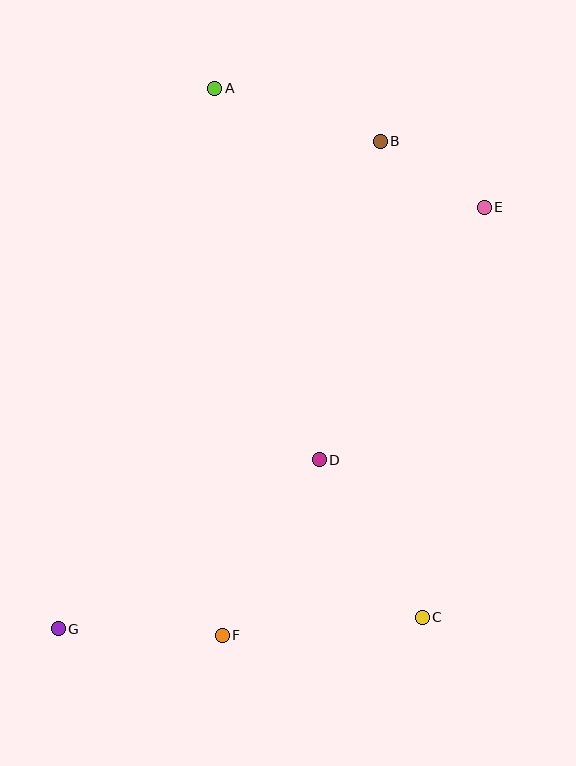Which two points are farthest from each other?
Points E and G are farthest from each other.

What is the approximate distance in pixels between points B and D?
The distance between B and D is approximately 324 pixels.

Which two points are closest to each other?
Points B and E are closest to each other.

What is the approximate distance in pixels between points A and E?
The distance between A and E is approximately 295 pixels.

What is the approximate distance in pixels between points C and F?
The distance between C and F is approximately 201 pixels.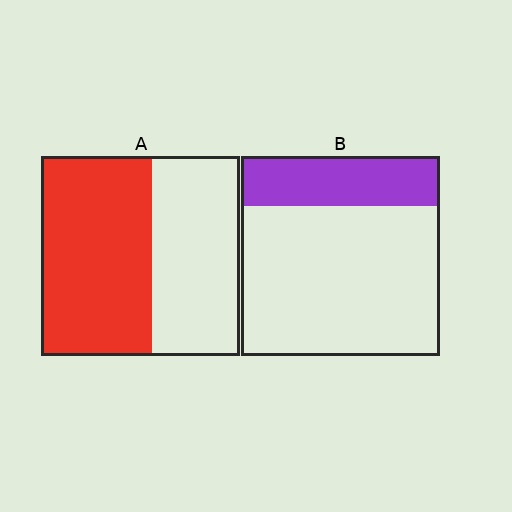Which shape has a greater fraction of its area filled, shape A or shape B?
Shape A.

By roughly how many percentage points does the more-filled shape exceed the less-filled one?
By roughly 30 percentage points (A over B).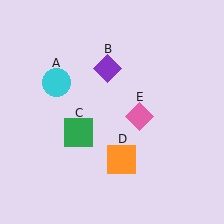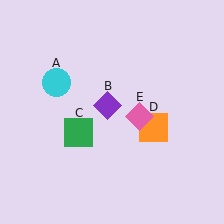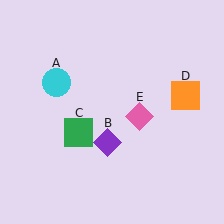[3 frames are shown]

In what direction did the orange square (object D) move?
The orange square (object D) moved up and to the right.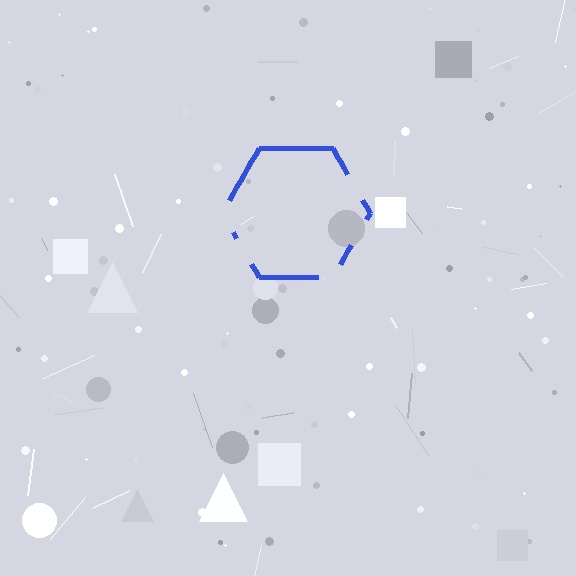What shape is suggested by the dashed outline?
The dashed outline suggests a hexagon.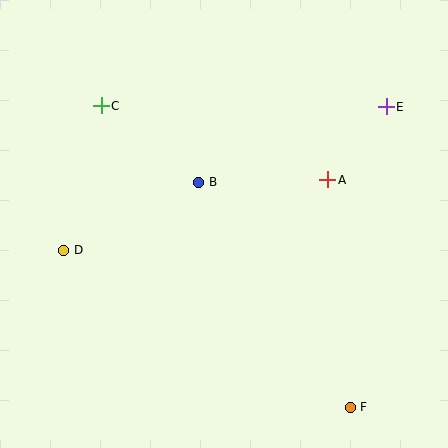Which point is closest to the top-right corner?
Point E is closest to the top-right corner.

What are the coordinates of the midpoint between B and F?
The midpoint between B and F is at (274, 295).